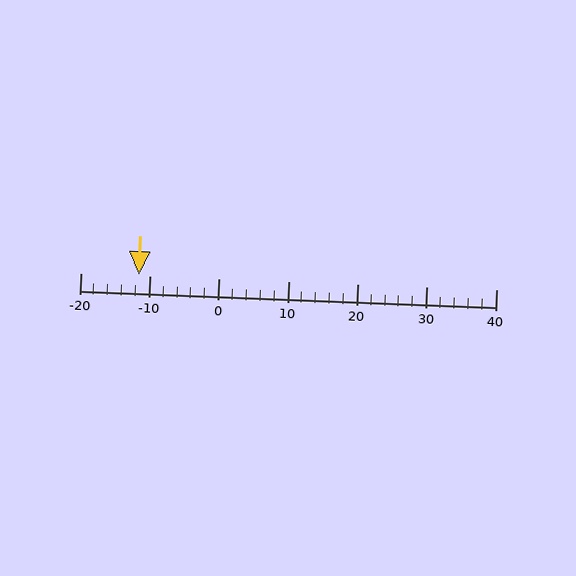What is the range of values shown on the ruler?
The ruler shows values from -20 to 40.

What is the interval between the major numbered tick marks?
The major tick marks are spaced 10 units apart.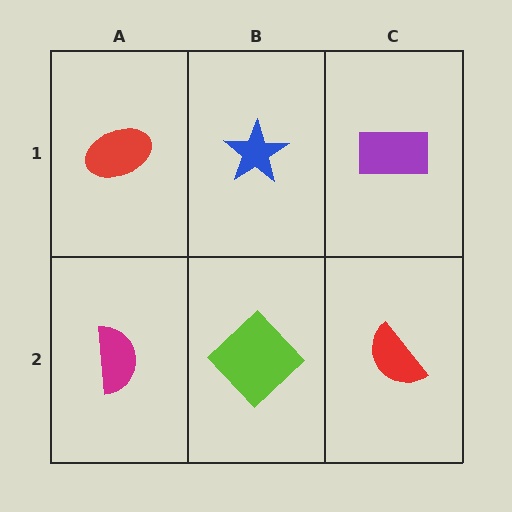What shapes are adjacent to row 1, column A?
A magenta semicircle (row 2, column A), a blue star (row 1, column B).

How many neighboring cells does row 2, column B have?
3.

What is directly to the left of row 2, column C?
A lime diamond.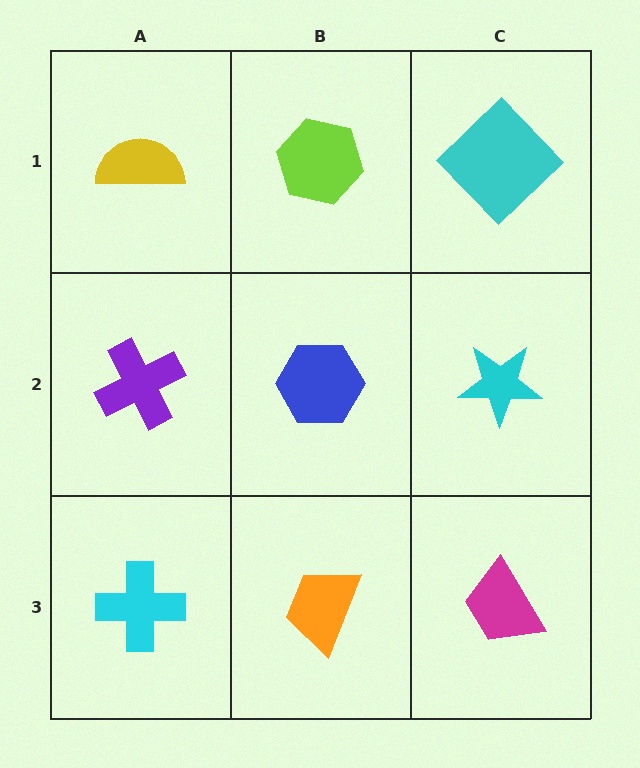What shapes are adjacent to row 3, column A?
A purple cross (row 2, column A), an orange trapezoid (row 3, column B).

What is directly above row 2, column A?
A yellow semicircle.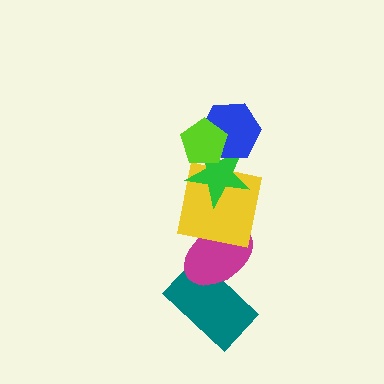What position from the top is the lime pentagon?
The lime pentagon is 1st from the top.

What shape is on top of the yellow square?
The green star is on top of the yellow square.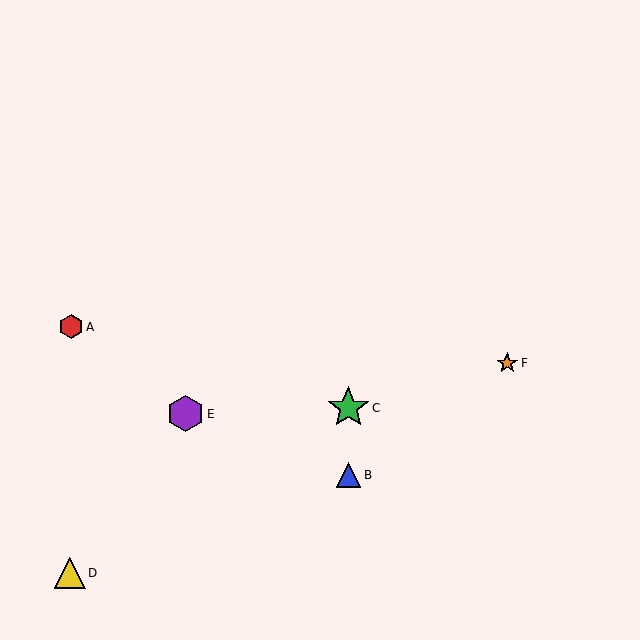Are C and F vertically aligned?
No, C is at x≈348 and F is at x≈507.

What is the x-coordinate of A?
Object A is at x≈71.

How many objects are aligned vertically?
2 objects (B, C) are aligned vertically.